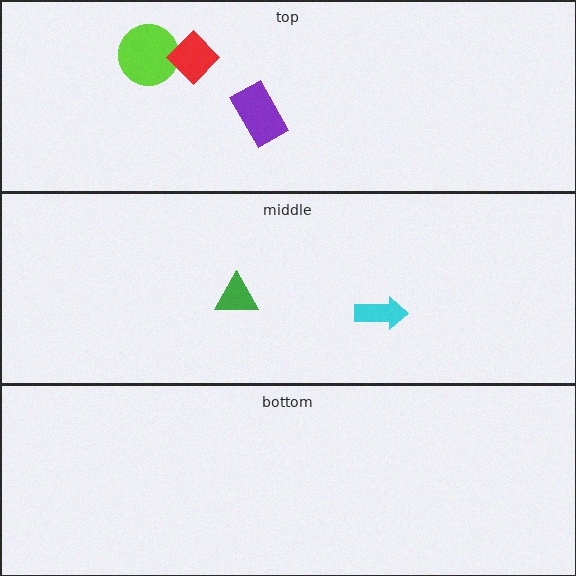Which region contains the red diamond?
The top region.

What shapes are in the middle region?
The cyan arrow, the green triangle.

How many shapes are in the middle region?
2.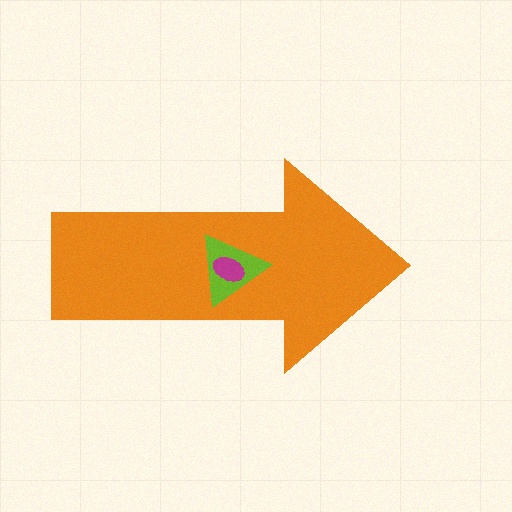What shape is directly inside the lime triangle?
The magenta ellipse.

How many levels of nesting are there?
3.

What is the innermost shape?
The magenta ellipse.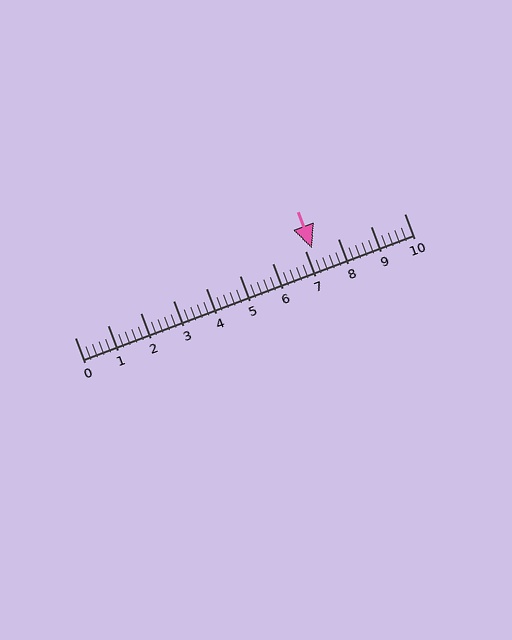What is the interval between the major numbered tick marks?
The major tick marks are spaced 1 units apart.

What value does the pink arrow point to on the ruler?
The pink arrow points to approximately 7.2.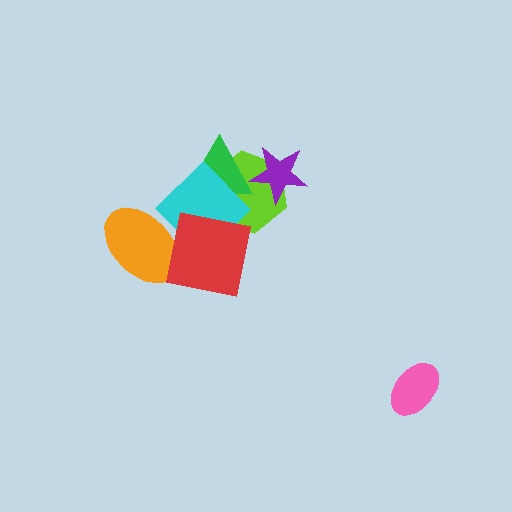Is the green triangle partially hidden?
Yes, it is partially covered by another shape.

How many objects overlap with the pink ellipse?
0 objects overlap with the pink ellipse.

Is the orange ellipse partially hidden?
Yes, it is partially covered by another shape.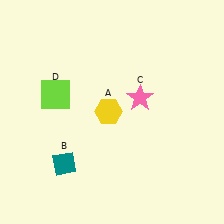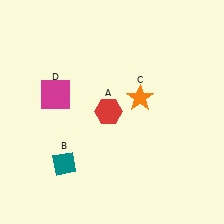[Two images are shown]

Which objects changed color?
A changed from yellow to red. C changed from pink to orange. D changed from lime to magenta.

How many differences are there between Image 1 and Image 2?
There are 3 differences between the two images.